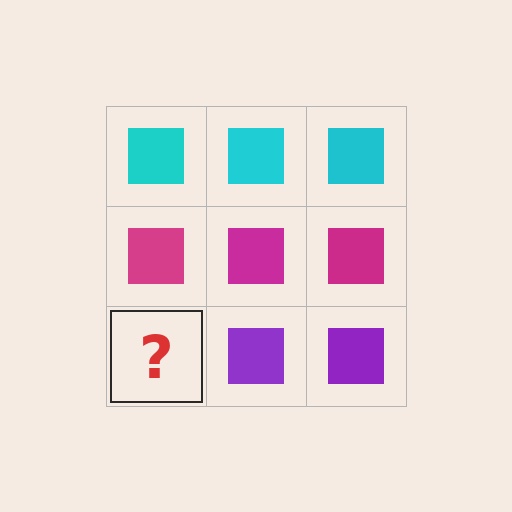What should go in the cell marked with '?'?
The missing cell should contain a purple square.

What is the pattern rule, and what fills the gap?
The rule is that each row has a consistent color. The gap should be filled with a purple square.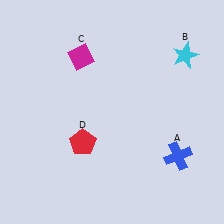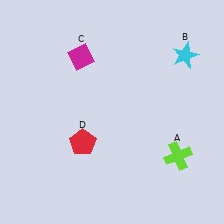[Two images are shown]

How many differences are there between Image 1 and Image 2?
There is 1 difference between the two images.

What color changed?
The cross (A) changed from blue in Image 1 to lime in Image 2.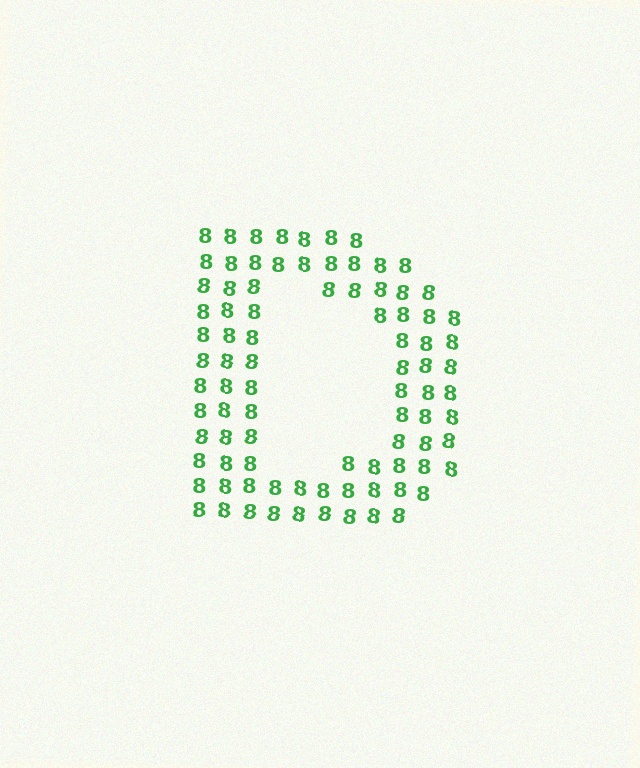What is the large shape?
The large shape is the letter D.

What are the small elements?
The small elements are digit 8's.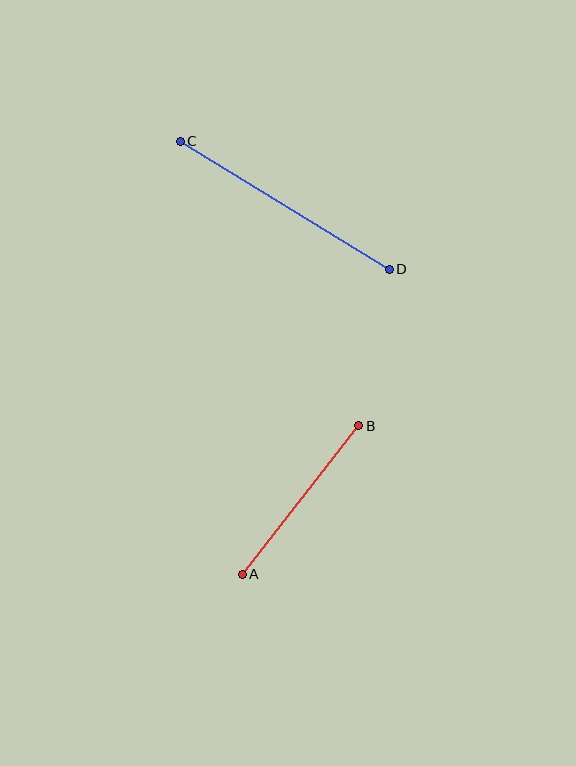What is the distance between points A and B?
The distance is approximately 188 pixels.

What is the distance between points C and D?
The distance is approximately 245 pixels.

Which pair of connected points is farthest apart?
Points C and D are farthest apart.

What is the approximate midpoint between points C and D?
The midpoint is at approximately (285, 205) pixels.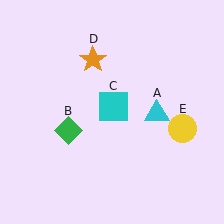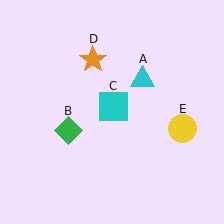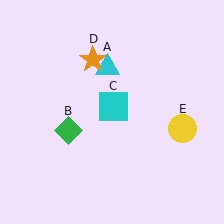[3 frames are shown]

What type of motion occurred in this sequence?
The cyan triangle (object A) rotated counterclockwise around the center of the scene.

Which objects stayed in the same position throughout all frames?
Green diamond (object B) and cyan square (object C) and orange star (object D) and yellow circle (object E) remained stationary.